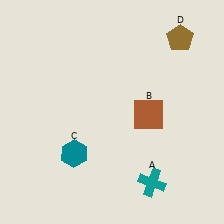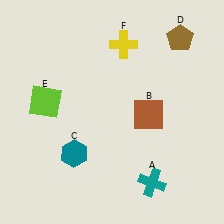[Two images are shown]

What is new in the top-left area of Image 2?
A lime square (E) was added in the top-left area of Image 2.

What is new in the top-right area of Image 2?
A yellow cross (F) was added in the top-right area of Image 2.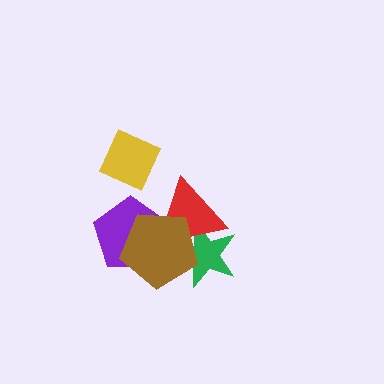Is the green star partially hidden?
Yes, it is partially covered by another shape.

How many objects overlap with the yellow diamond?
0 objects overlap with the yellow diamond.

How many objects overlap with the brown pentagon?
3 objects overlap with the brown pentagon.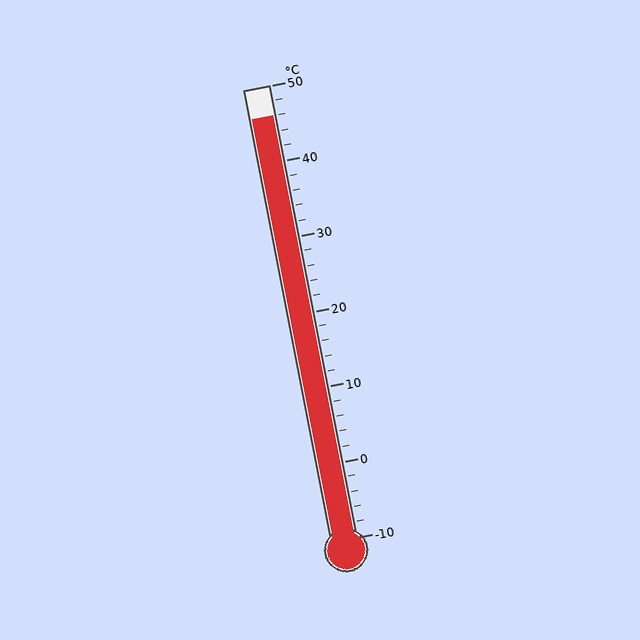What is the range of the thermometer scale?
The thermometer scale ranges from -10°C to 50°C.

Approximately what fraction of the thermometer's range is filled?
The thermometer is filled to approximately 95% of its range.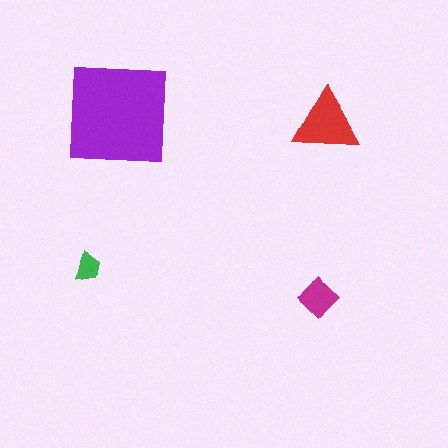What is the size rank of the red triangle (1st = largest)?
2nd.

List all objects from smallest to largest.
The green trapezoid, the magenta diamond, the red triangle, the purple square.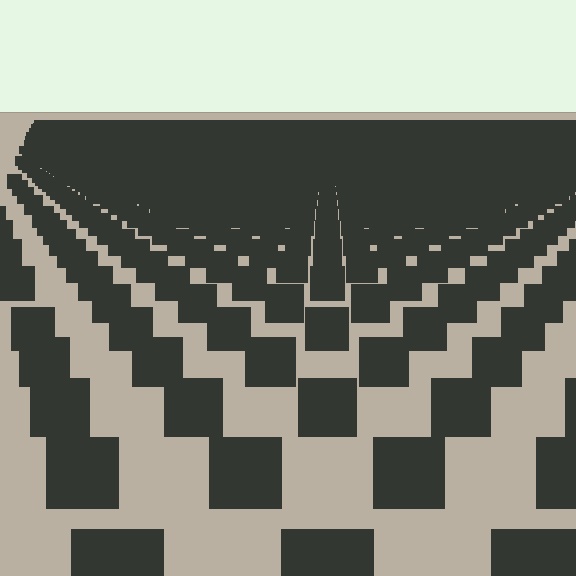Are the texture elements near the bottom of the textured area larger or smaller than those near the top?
Larger. Near the bottom, elements are closer to the viewer and appear at a bigger on-screen size.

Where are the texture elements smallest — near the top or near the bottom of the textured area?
Near the top.